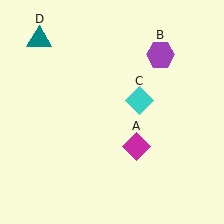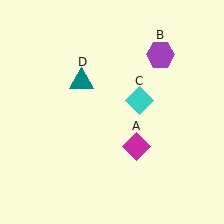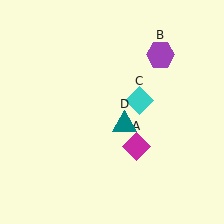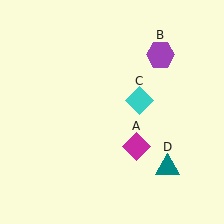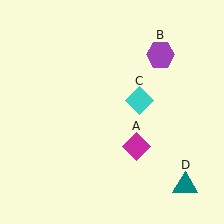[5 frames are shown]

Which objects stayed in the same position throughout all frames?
Magenta diamond (object A) and purple hexagon (object B) and cyan diamond (object C) remained stationary.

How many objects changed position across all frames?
1 object changed position: teal triangle (object D).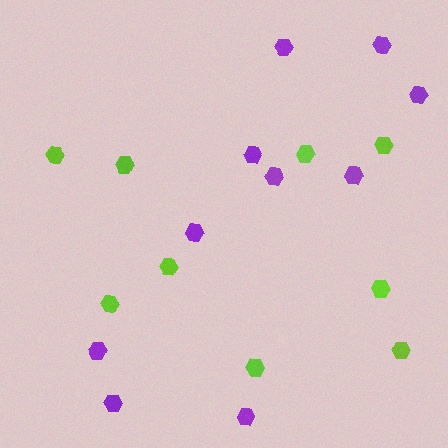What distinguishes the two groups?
There are 2 groups: one group of lime hexagons (9) and one group of purple hexagons (10).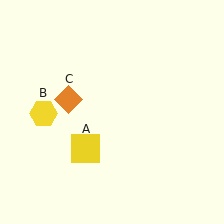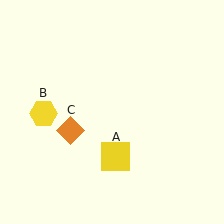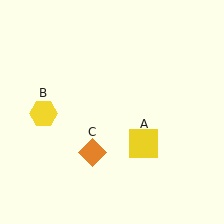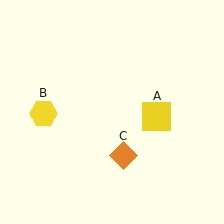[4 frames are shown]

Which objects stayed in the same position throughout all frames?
Yellow hexagon (object B) remained stationary.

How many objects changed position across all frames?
2 objects changed position: yellow square (object A), orange diamond (object C).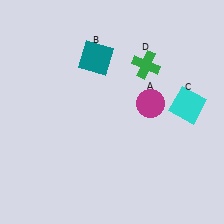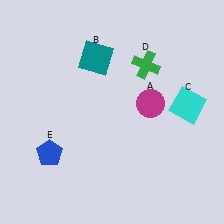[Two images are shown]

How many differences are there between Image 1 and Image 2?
There is 1 difference between the two images.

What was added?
A blue pentagon (E) was added in Image 2.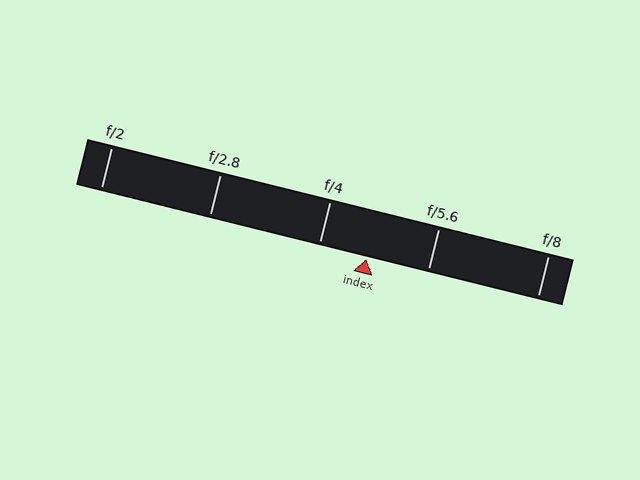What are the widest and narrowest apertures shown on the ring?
The widest aperture shown is f/2 and the narrowest is f/8.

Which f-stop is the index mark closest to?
The index mark is closest to f/4.